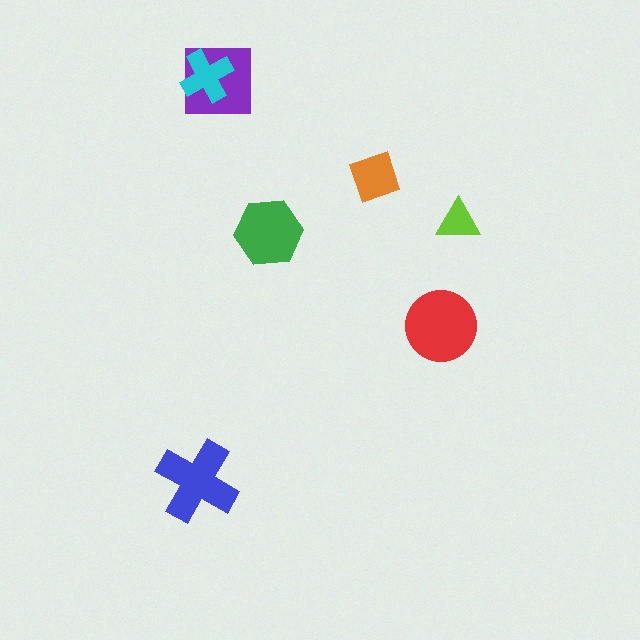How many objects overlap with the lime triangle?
0 objects overlap with the lime triangle.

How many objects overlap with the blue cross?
0 objects overlap with the blue cross.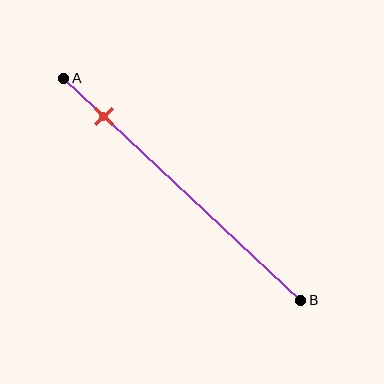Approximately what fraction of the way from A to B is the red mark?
The red mark is approximately 15% of the way from A to B.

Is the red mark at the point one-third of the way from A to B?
No, the mark is at about 15% from A, not at the 33% one-third point.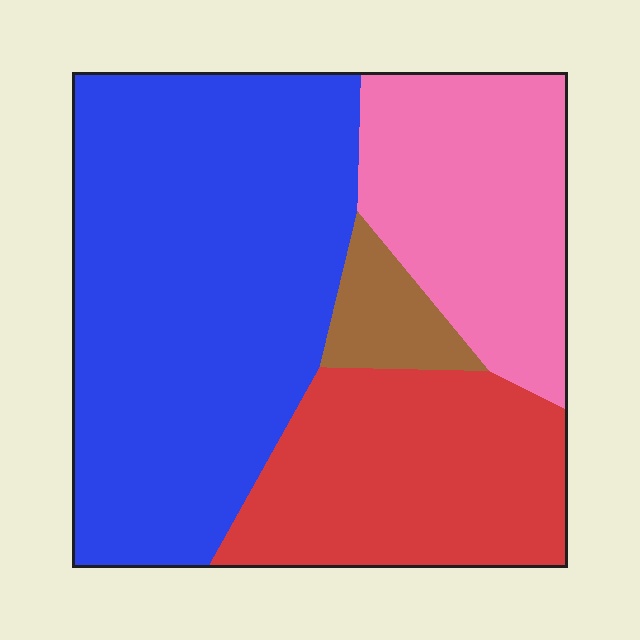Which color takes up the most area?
Blue, at roughly 50%.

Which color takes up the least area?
Brown, at roughly 5%.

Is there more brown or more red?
Red.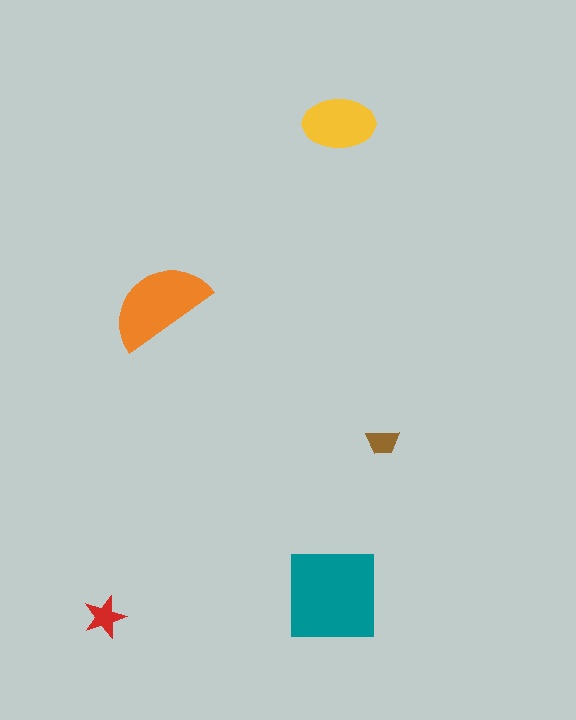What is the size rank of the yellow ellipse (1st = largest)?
3rd.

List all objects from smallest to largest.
The brown trapezoid, the red star, the yellow ellipse, the orange semicircle, the teal square.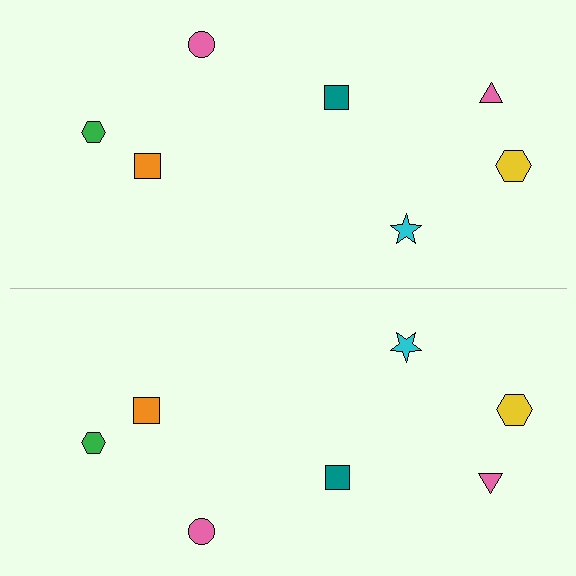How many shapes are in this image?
There are 14 shapes in this image.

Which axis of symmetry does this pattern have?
The pattern has a horizontal axis of symmetry running through the center of the image.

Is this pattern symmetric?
Yes, this pattern has bilateral (reflection) symmetry.